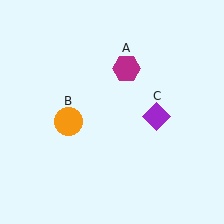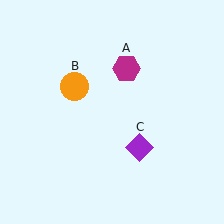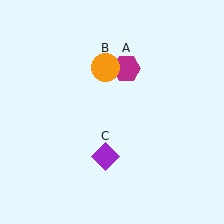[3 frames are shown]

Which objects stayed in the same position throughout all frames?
Magenta hexagon (object A) remained stationary.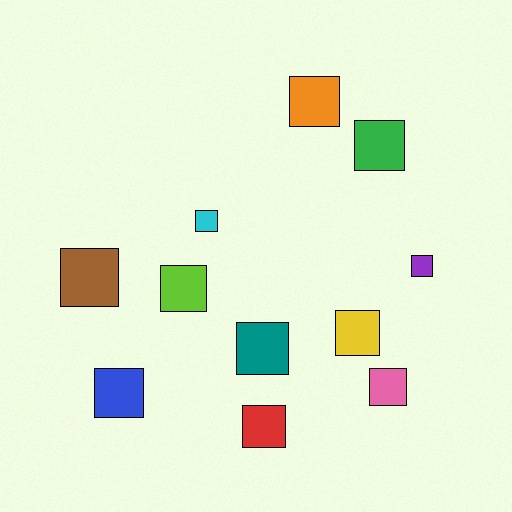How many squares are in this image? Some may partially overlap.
There are 11 squares.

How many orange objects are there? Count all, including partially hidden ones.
There is 1 orange object.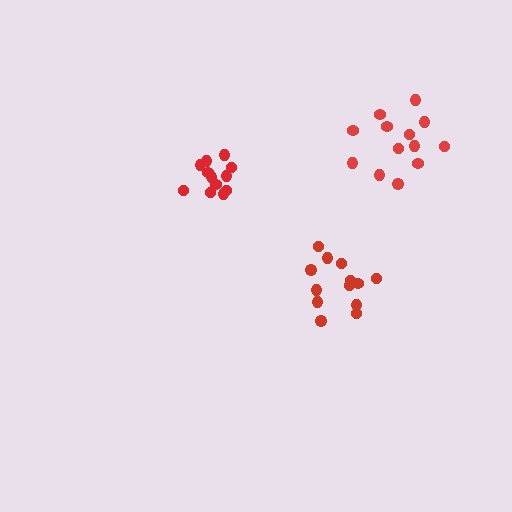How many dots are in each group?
Group 1: 12 dots, Group 2: 13 dots, Group 3: 13 dots (38 total).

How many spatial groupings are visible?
There are 3 spatial groupings.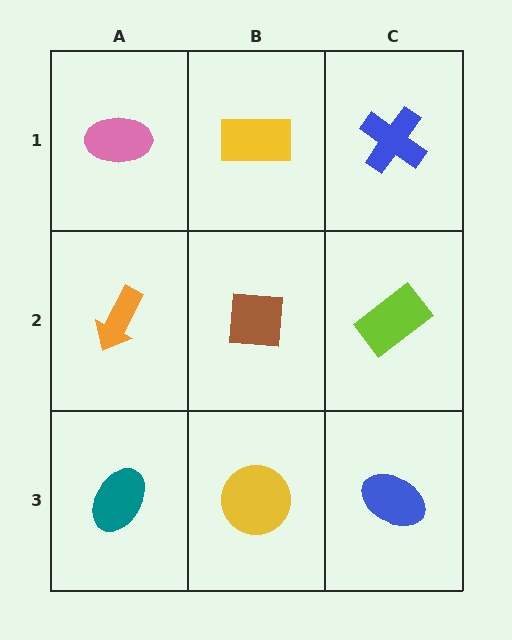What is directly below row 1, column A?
An orange arrow.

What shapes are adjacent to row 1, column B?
A brown square (row 2, column B), a pink ellipse (row 1, column A), a blue cross (row 1, column C).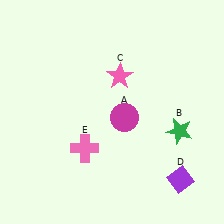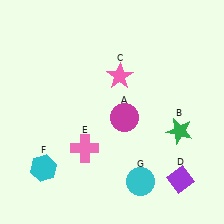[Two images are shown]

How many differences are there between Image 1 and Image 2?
There are 2 differences between the two images.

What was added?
A cyan hexagon (F), a cyan circle (G) were added in Image 2.